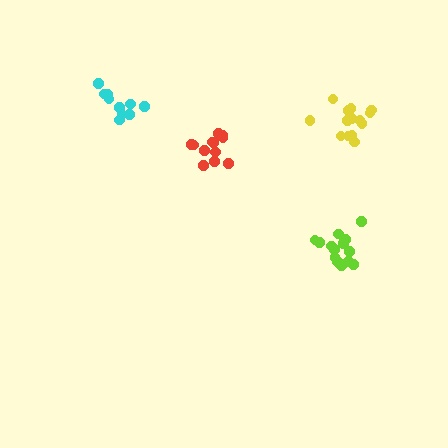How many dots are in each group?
Group 1: 10 dots, Group 2: 14 dots, Group 3: 15 dots, Group 4: 12 dots (51 total).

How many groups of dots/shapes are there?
There are 4 groups.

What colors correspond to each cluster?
The clusters are colored: cyan, yellow, lime, red.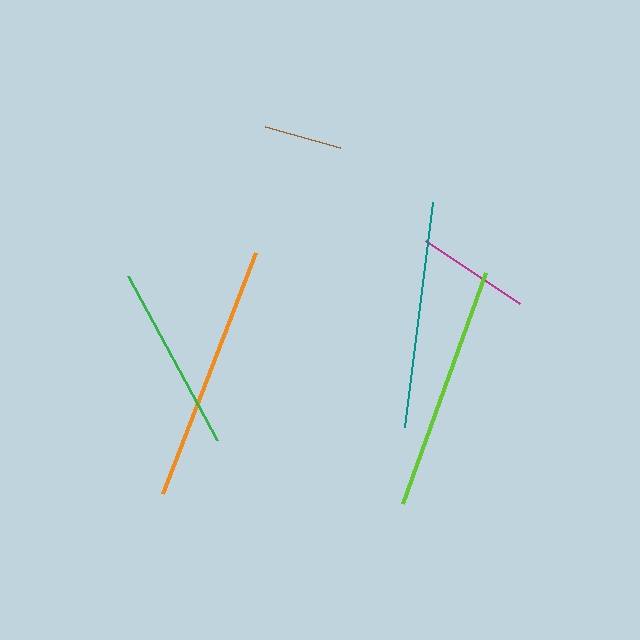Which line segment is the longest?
The orange line is the longest at approximately 258 pixels.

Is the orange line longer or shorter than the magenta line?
The orange line is longer than the magenta line.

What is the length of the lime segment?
The lime segment is approximately 245 pixels long.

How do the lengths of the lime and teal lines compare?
The lime and teal lines are approximately the same length.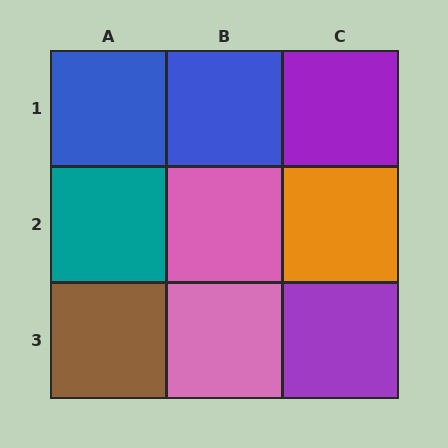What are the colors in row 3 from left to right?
Brown, pink, purple.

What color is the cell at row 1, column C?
Purple.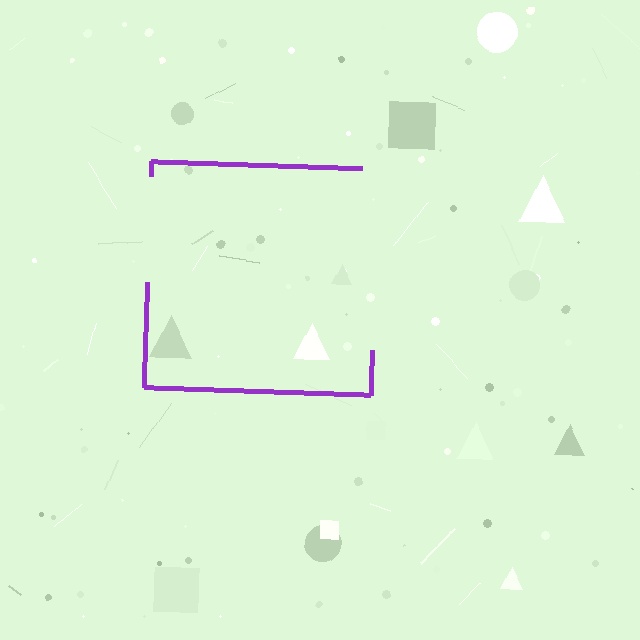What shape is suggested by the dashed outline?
The dashed outline suggests a square.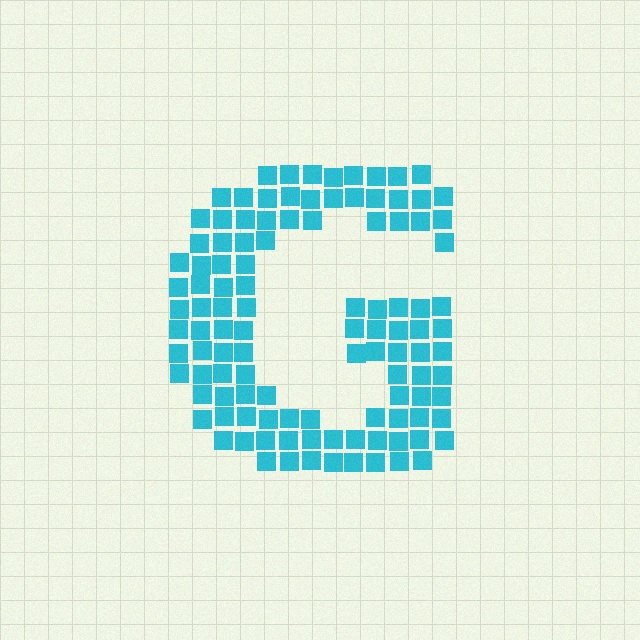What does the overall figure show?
The overall figure shows the letter G.